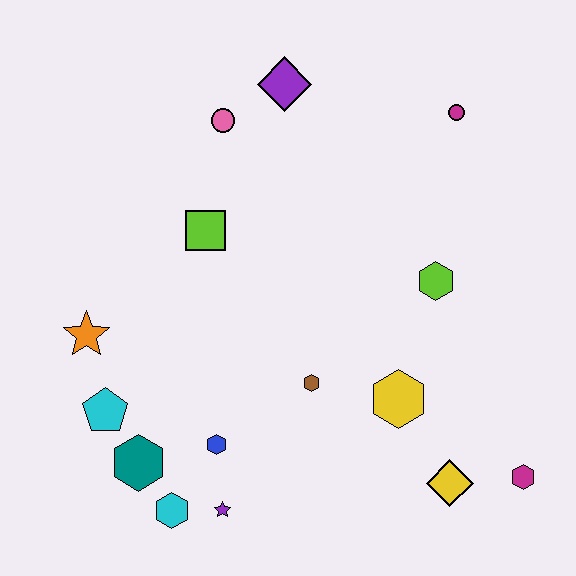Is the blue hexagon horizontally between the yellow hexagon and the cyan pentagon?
Yes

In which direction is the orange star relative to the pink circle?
The orange star is below the pink circle.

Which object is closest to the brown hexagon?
The yellow hexagon is closest to the brown hexagon.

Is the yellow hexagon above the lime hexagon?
No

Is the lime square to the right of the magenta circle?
No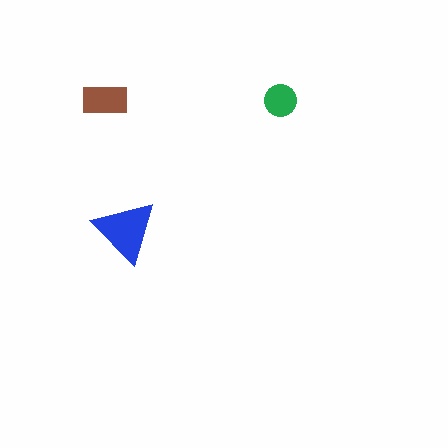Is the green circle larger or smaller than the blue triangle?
Smaller.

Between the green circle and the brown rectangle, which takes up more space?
The brown rectangle.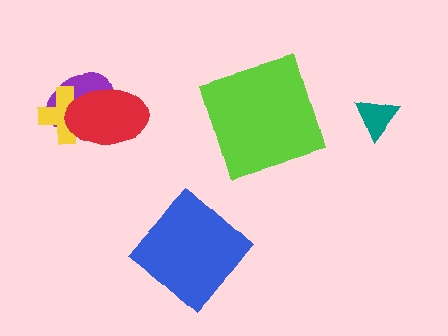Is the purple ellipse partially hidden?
Yes, it is partially covered by another shape.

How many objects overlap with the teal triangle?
0 objects overlap with the teal triangle.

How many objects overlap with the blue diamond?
0 objects overlap with the blue diamond.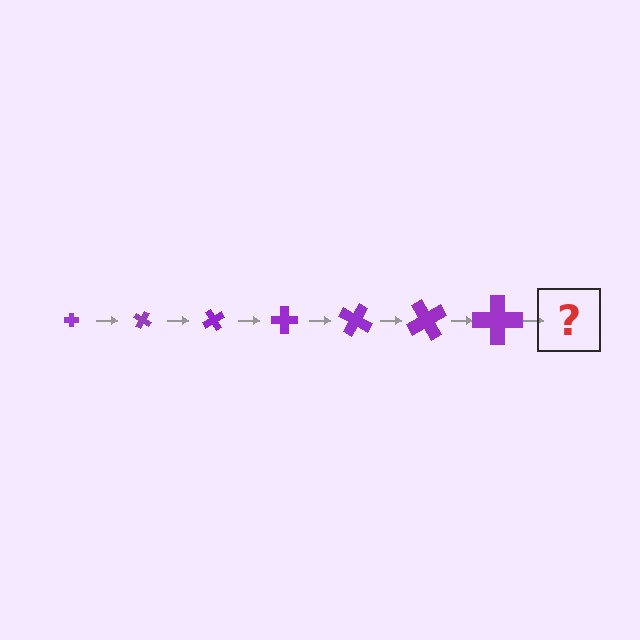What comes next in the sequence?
The next element should be a cross, larger than the previous one and rotated 210 degrees from the start.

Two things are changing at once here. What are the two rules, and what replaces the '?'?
The two rules are that the cross grows larger each step and it rotates 30 degrees each step. The '?' should be a cross, larger than the previous one and rotated 210 degrees from the start.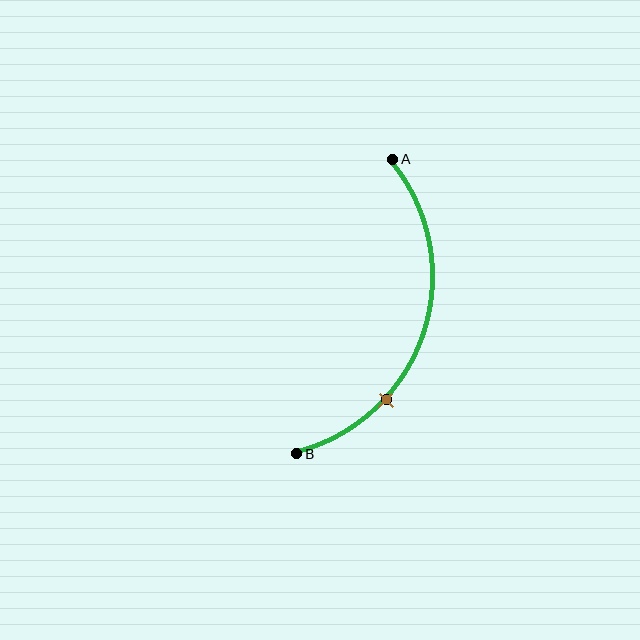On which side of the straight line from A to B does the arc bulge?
The arc bulges to the right of the straight line connecting A and B.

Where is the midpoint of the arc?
The arc midpoint is the point on the curve farthest from the straight line joining A and B. It sits to the right of that line.